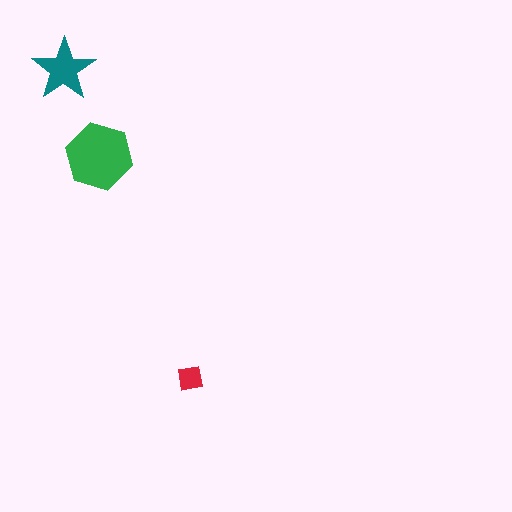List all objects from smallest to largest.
The red square, the teal star, the green hexagon.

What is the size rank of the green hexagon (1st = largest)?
1st.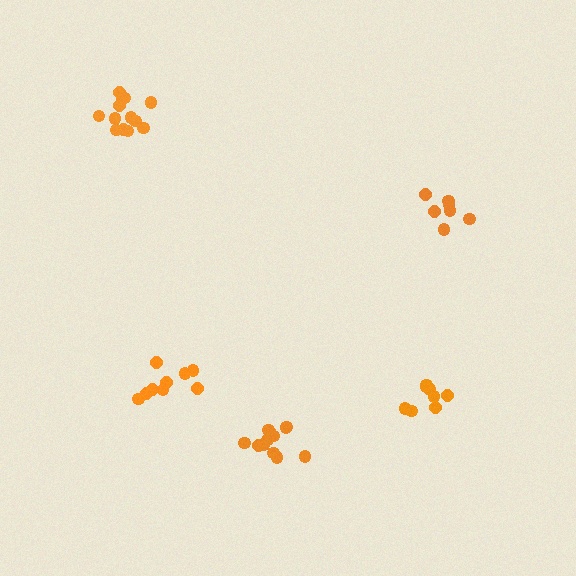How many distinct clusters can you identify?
There are 5 distinct clusters.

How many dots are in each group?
Group 1: 13 dots, Group 2: 8 dots, Group 3: 9 dots, Group 4: 7 dots, Group 5: 12 dots (49 total).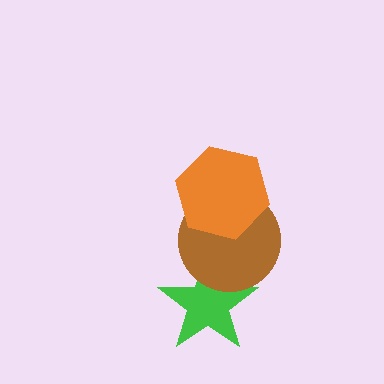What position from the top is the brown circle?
The brown circle is 2nd from the top.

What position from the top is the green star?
The green star is 3rd from the top.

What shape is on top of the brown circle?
The orange hexagon is on top of the brown circle.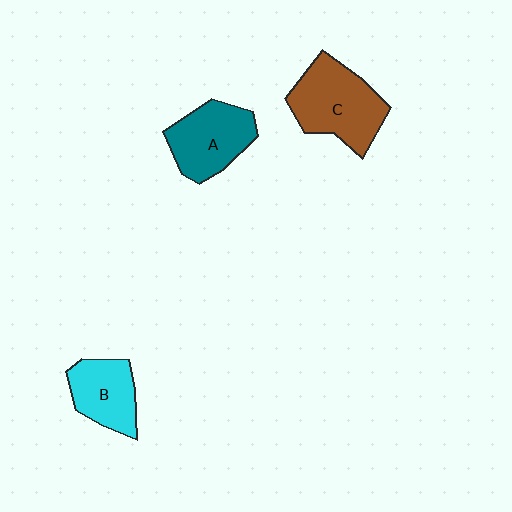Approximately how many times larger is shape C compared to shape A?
Approximately 1.2 times.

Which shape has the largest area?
Shape C (brown).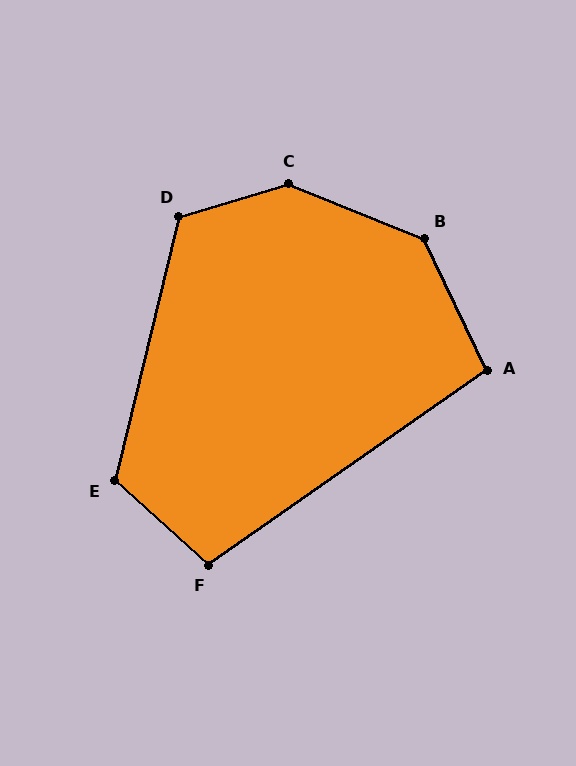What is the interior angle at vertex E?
Approximately 118 degrees (obtuse).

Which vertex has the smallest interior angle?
A, at approximately 100 degrees.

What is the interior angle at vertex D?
Approximately 120 degrees (obtuse).